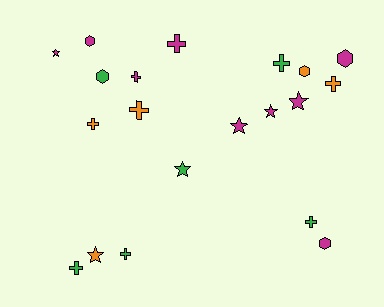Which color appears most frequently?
Magenta, with 9 objects.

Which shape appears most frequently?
Cross, with 9 objects.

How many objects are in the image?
There are 20 objects.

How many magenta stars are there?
There are 4 magenta stars.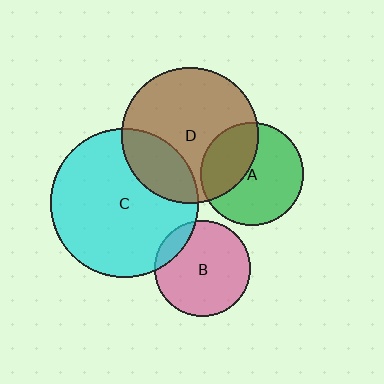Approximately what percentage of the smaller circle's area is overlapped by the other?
Approximately 35%.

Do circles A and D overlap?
Yes.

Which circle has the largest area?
Circle C (cyan).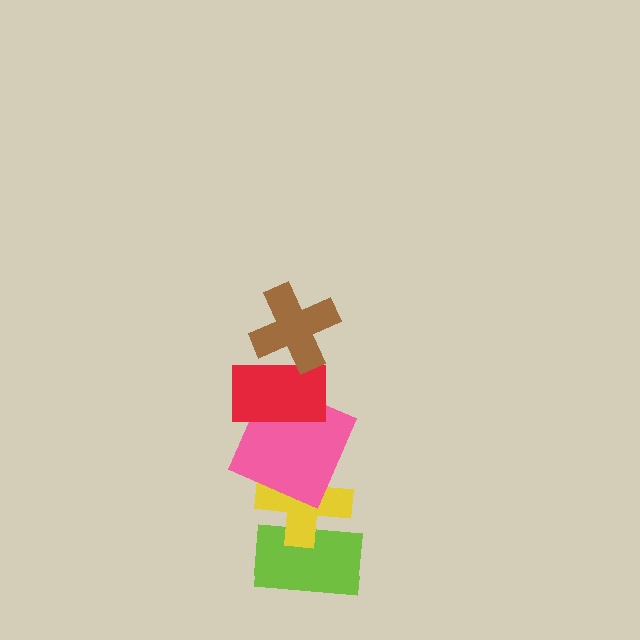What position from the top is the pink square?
The pink square is 3rd from the top.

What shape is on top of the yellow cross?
The pink square is on top of the yellow cross.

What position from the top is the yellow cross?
The yellow cross is 4th from the top.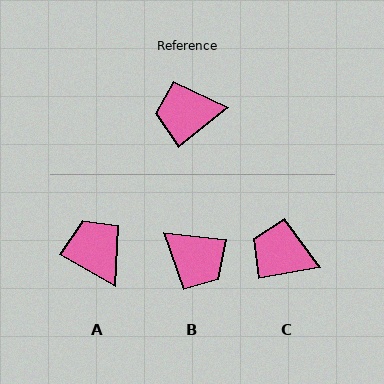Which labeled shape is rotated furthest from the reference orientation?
B, about 135 degrees away.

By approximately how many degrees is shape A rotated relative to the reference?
Approximately 68 degrees clockwise.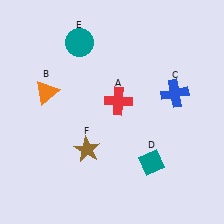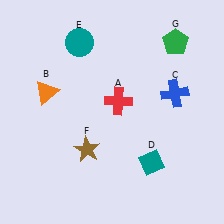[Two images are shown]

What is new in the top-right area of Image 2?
A green pentagon (G) was added in the top-right area of Image 2.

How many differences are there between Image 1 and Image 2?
There is 1 difference between the two images.